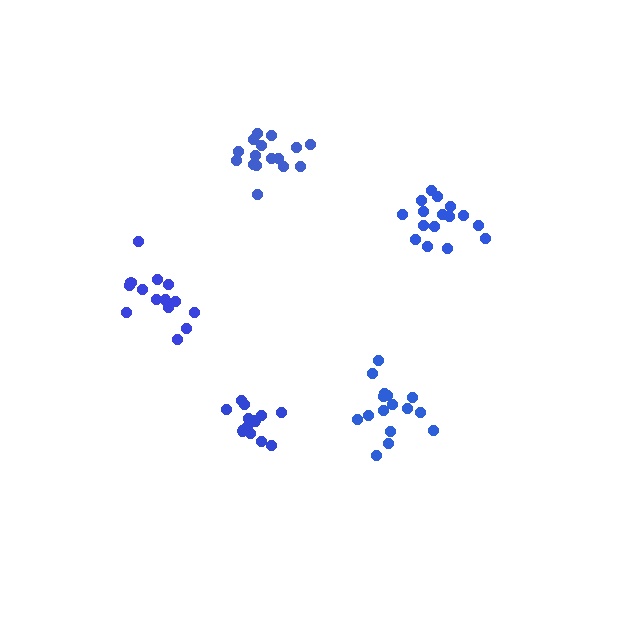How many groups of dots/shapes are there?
There are 5 groups.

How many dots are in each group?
Group 1: 16 dots, Group 2: 16 dots, Group 3: 16 dots, Group 4: 14 dots, Group 5: 12 dots (74 total).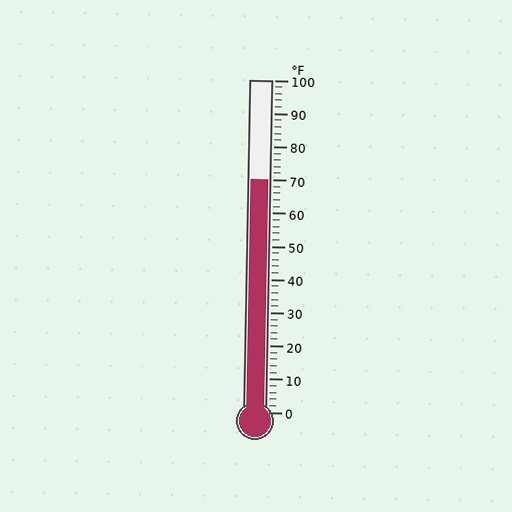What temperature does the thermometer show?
The thermometer shows approximately 70°F.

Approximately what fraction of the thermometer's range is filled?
The thermometer is filled to approximately 70% of its range.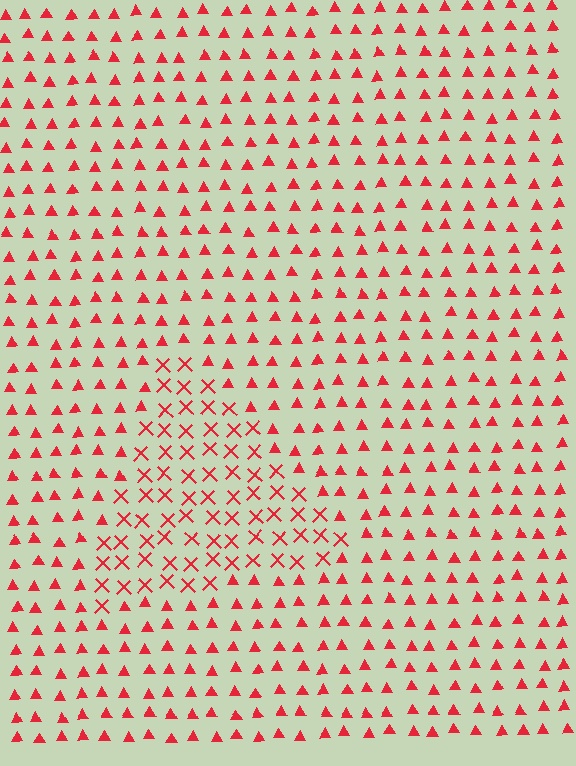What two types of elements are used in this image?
The image uses X marks inside the triangle region and triangles outside it.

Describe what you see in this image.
The image is filled with small red elements arranged in a uniform grid. A triangle-shaped region contains X marks, while the surrounding area contains triangles. The boundary is defined purely by the change in element shape.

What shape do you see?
I see a triangle.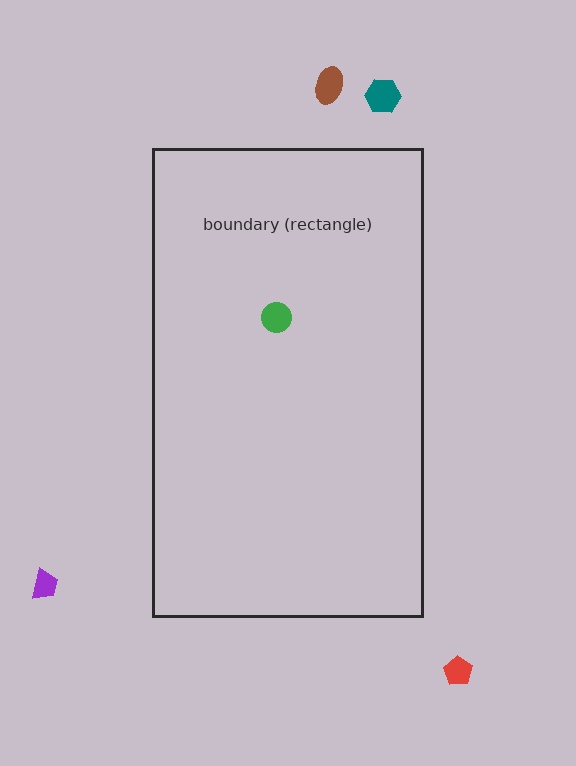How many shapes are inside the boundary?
1 inside, 4 outside.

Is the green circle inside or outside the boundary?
Inside.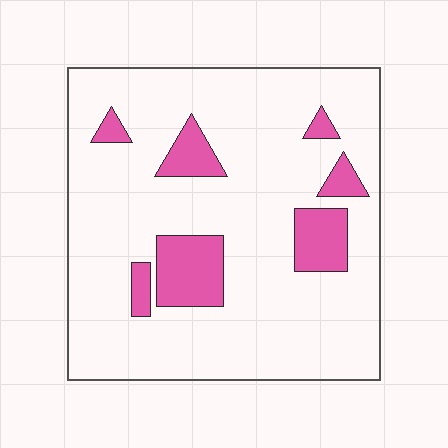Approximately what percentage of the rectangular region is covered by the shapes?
Approximately 15%.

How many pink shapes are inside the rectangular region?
7.